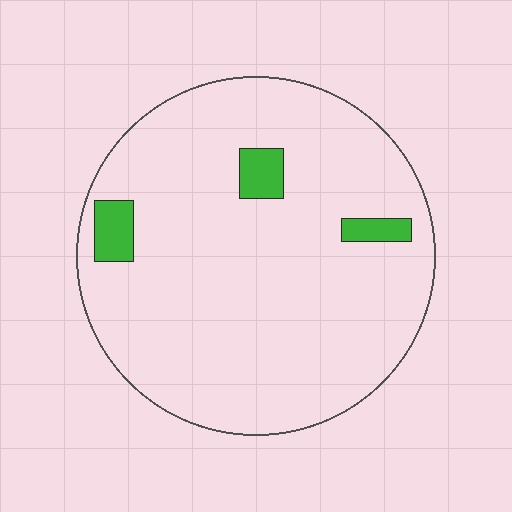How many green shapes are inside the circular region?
3.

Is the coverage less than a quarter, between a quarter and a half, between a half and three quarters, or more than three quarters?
Less than a quarter.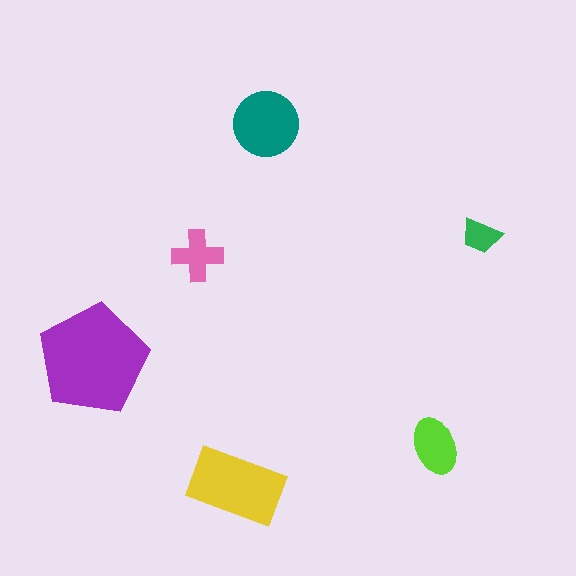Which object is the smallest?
The green trapezoid.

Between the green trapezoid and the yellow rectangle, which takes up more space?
The yellow rectangle.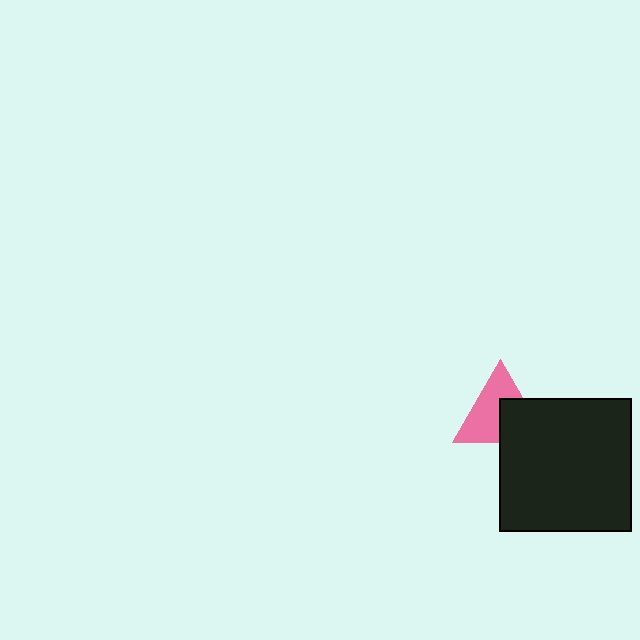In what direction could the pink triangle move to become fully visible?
The pink triangle could move toward the upper-left. That would shift it out from behind the black square entirely.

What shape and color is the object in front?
The object in front is a black square.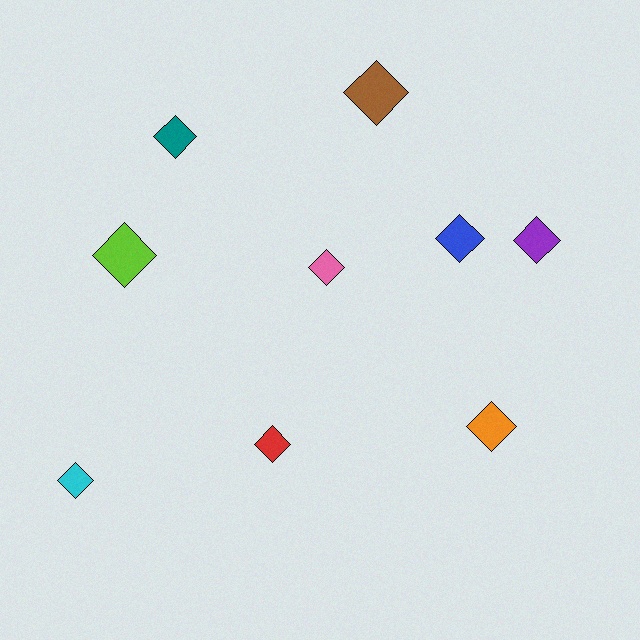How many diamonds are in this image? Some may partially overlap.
There are 9 diamonds.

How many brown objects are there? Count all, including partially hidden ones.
There is 1 brown object.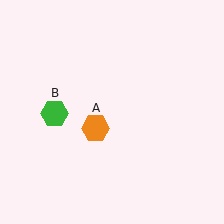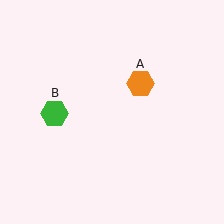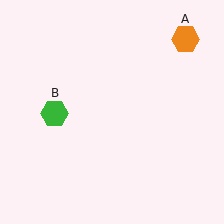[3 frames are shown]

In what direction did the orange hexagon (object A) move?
The orange hexagon (object A) moved up and to the right.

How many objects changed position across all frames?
1 object changed position: orange hexagon (object A).